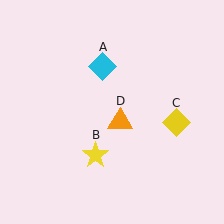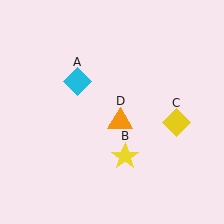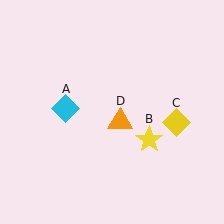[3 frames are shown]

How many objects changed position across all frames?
2 objects changed position: cyan diamond (object A), yellow star (object B).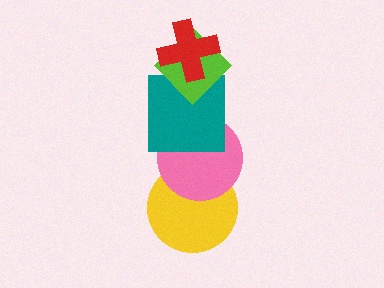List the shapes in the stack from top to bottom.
From top to bottom: the red cross, the lime diamond, the teal square, the pink circle, the yellow circle.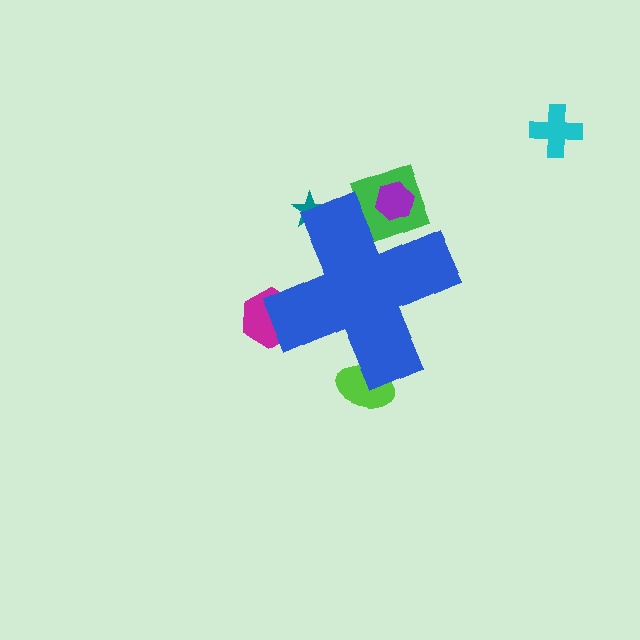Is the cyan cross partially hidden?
No, the cyan cross is fully visible.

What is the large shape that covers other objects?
A blue cross.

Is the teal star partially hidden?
Yes, the teal star is partially hidden behind the blue cross.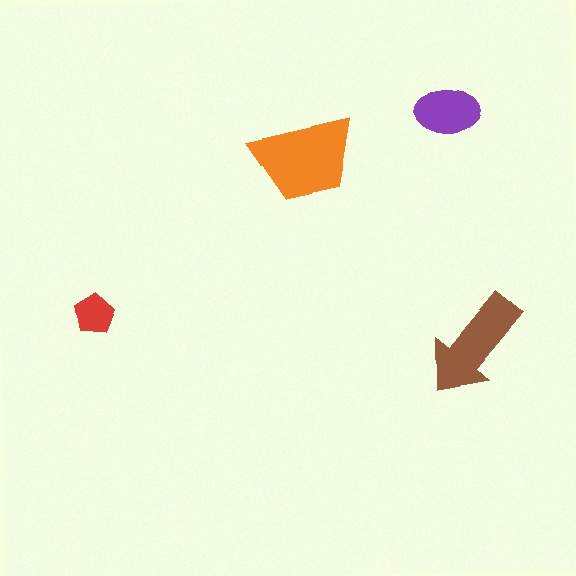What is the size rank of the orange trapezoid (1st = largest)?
1st.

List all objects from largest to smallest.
The orange trapezoid, the brown arrow, the purple ellipse, the red pentagon.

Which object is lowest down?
The brown arrow is bottommost.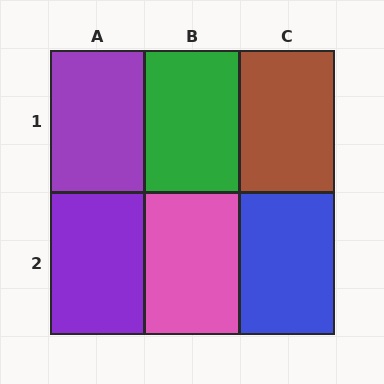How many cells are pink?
1 cell is pink.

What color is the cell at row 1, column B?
Green.